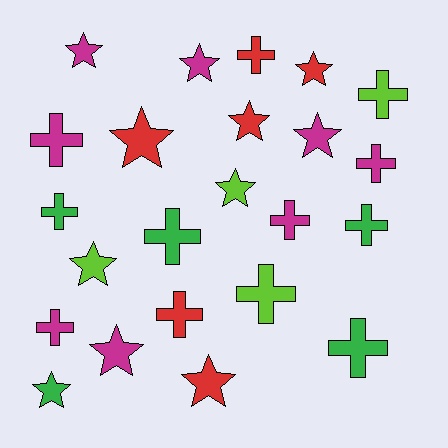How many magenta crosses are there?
There are 4 magenta crosses.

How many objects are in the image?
There are 23 objects.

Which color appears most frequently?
Magenta, with 8 objects.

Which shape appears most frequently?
Cross, with 12 objects.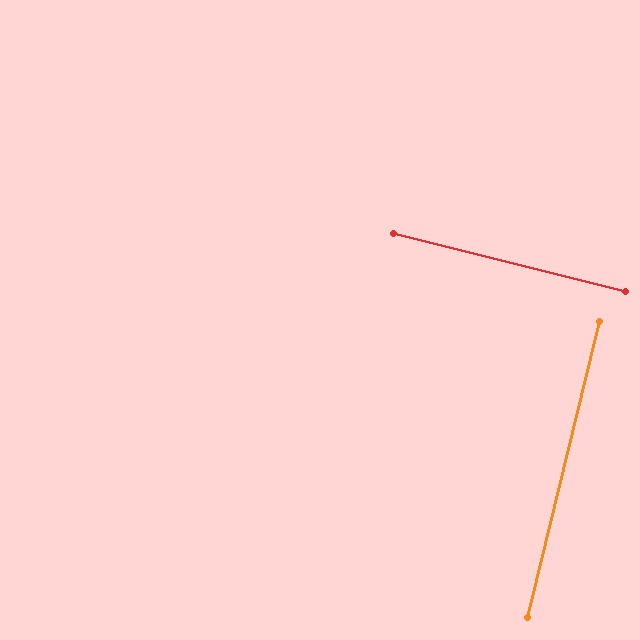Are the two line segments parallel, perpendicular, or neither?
Perpendicular — they meet at approximately 90°.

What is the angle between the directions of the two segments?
Approximately 90 degrees.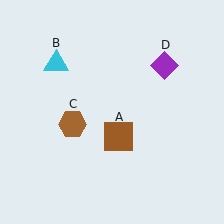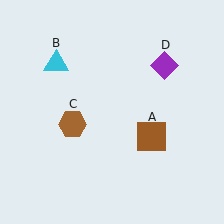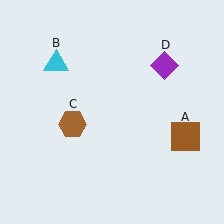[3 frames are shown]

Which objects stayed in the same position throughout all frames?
Cyan triangle (object B) and brown hexagon (object C) and purple diamond (object D) remained stationary.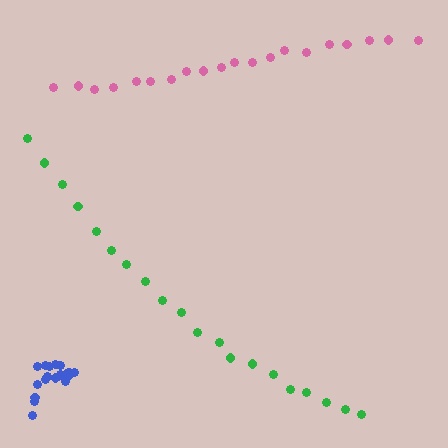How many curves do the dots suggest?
There are 3 distinct paths.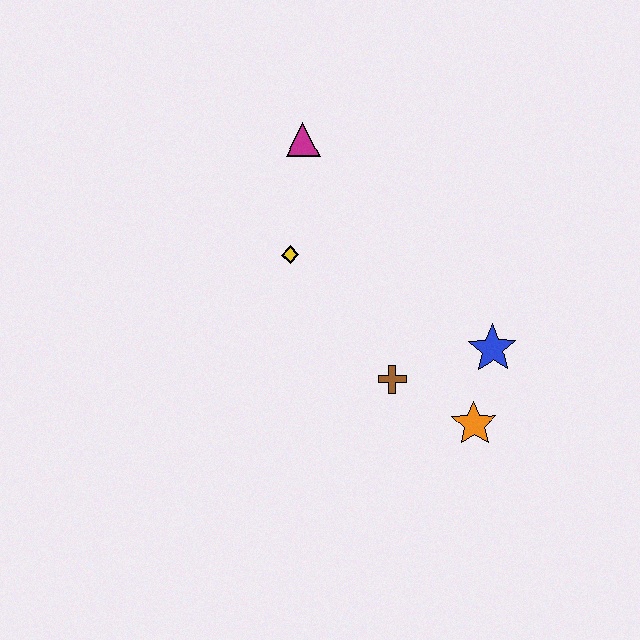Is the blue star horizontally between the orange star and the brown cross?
No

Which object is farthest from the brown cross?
The magenta triangle is farthest from the brown cross.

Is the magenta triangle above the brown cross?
Yes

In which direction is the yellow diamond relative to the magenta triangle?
The yellow diamond is below the magenta triangle.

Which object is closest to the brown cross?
The orange star is closest to the brown cross.